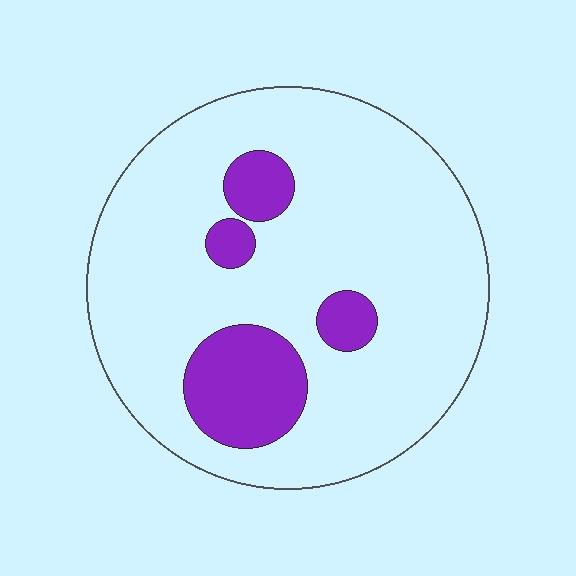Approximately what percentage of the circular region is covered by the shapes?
Approximately 15%.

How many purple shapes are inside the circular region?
4.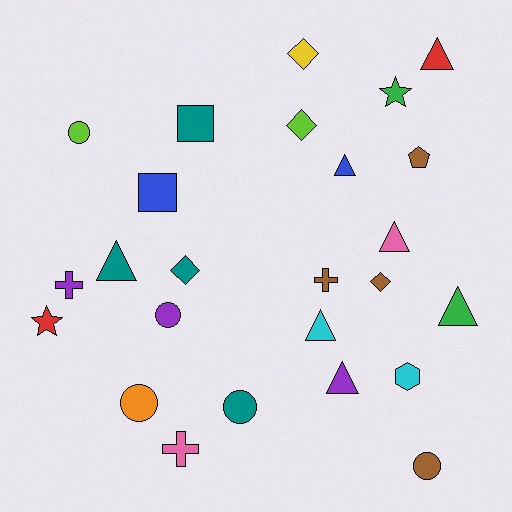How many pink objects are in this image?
There are 2 pink objects.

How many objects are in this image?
There are 25 objects.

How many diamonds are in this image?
There are 4 diamonds.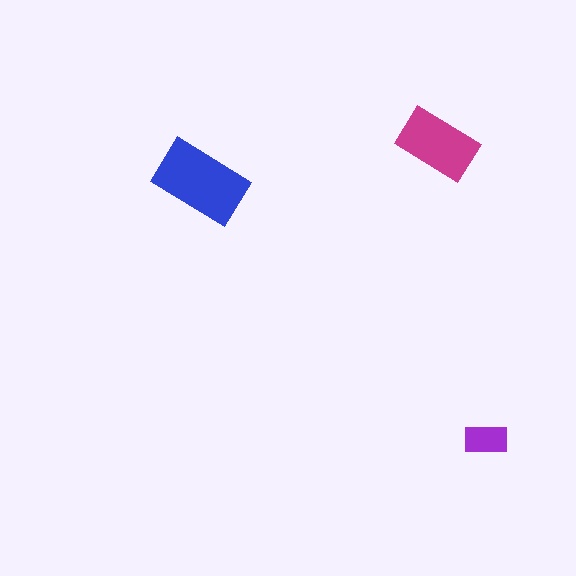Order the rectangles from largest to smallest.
the blue one, the magenta one, the purple one.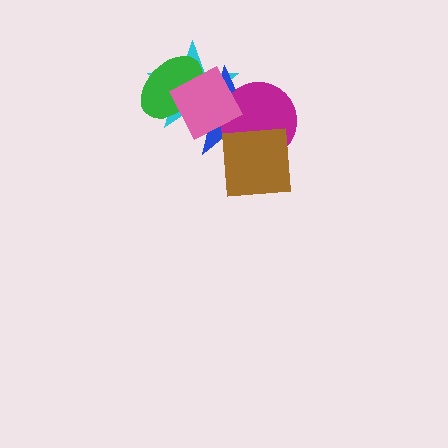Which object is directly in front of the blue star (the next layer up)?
The magenta circle is directly in front of the blue star.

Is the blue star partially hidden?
Yes, it is partially covered by another shape.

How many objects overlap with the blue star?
5 objects overlap with the blue star.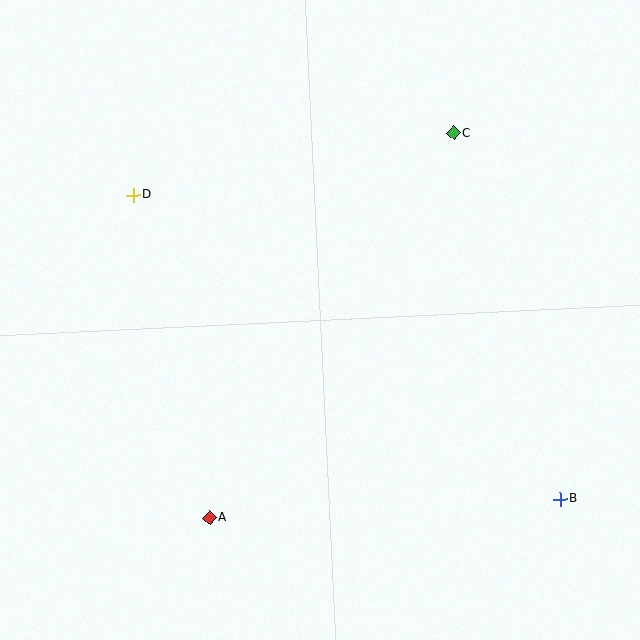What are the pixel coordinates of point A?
Point A is at (210, 518).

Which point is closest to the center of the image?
Point D at (133, 195) is closest to the center.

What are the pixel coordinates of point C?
Point C is at (454, 133).